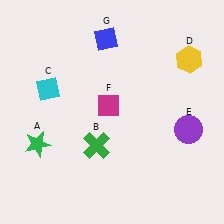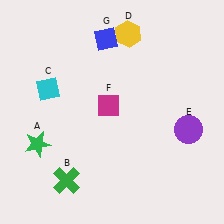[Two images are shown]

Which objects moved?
The objects that moved are: the green cross (B), the yellow hexagon (D).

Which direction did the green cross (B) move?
The green cross (B) moved down.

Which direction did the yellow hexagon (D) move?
The yellow hexagon (D) moved left.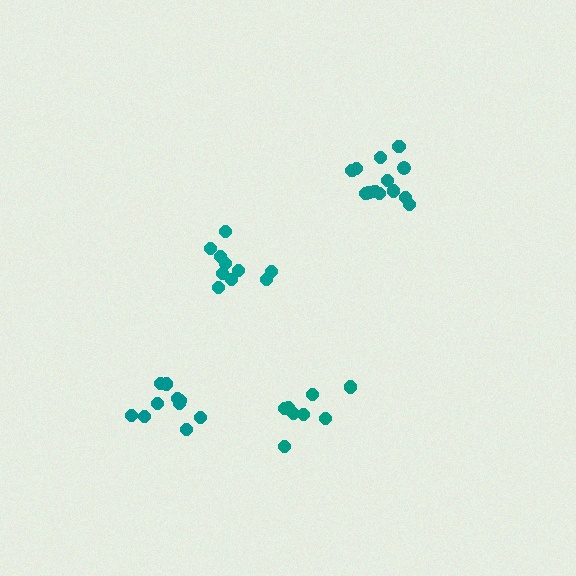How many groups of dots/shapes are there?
There are 4 groups.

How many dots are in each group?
Group 1: 13 dots, Group 2: 11 dots, Group 3: 11 dots, Group 4: 8 dots (43 total).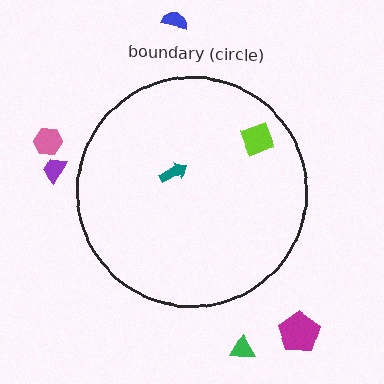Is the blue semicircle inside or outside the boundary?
Outside.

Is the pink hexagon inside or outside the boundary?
Outside.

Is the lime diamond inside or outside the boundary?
Inside.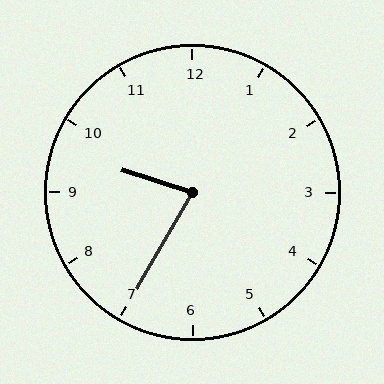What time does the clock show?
9:35.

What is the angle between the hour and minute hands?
Approximately 78 degrees.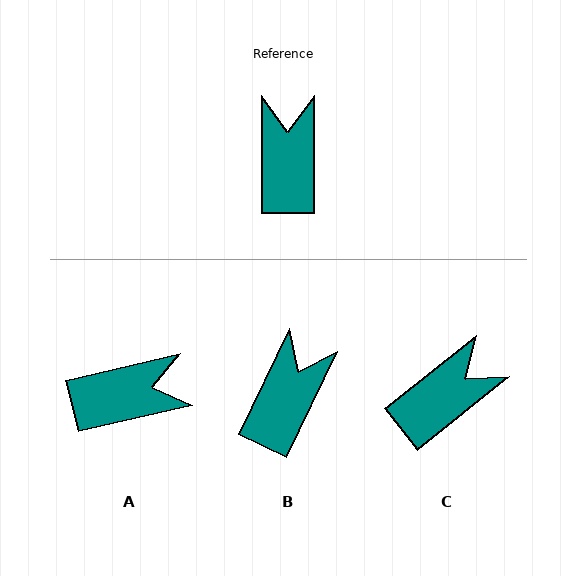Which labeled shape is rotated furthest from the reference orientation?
A, about 77 degrees away.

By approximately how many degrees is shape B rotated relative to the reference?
Approximately 26 degrees clockwise.